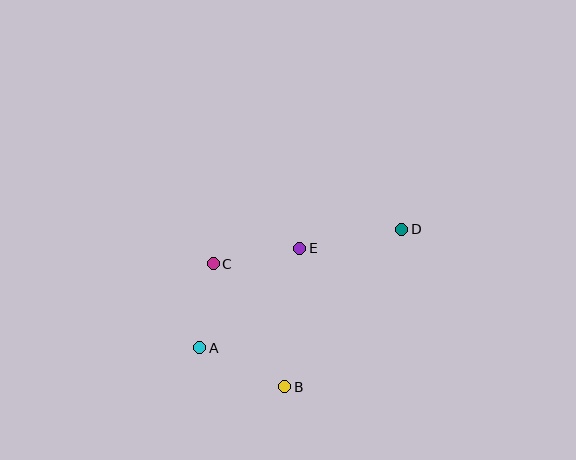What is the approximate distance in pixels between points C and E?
The distance between C and E is approximately 88 pixels.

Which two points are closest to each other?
Points A and C are closest to each other.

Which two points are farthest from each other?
Points A and D are farthest from each other.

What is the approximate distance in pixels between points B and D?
The distance between B and D is approximately 196 pixels.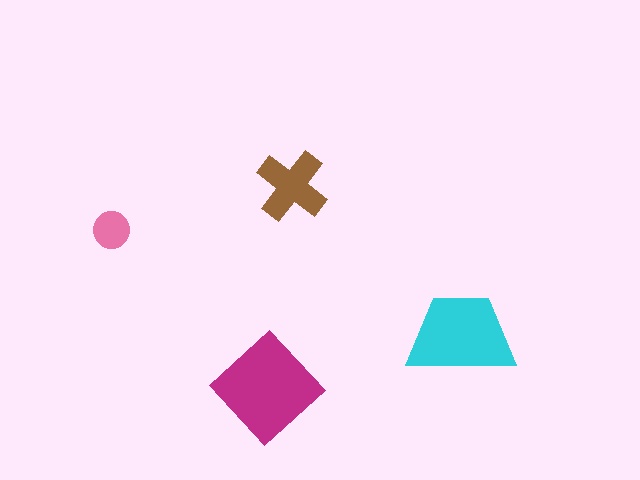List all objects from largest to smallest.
The magenta diamond, the cyan trapezoid, the brown cross, the pink circle.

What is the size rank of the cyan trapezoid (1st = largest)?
2nd.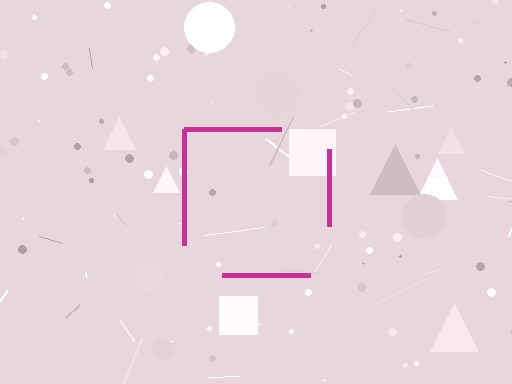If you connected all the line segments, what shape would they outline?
They would outline a square.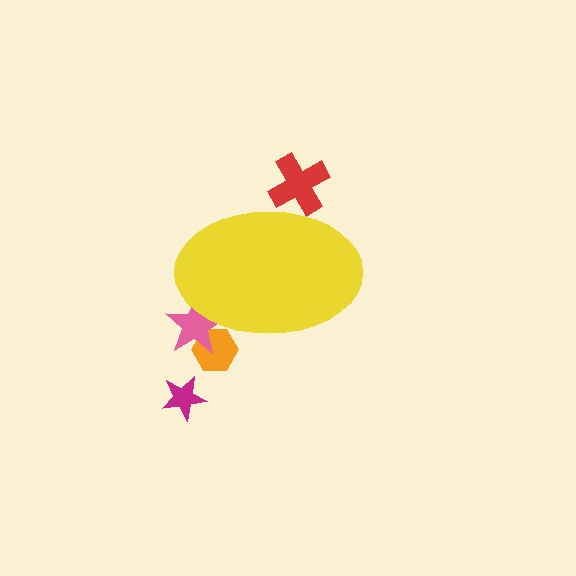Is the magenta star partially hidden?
No, the magenta star is fully visible.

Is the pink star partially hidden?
Yes, the pink star is partially hidden behind the yellow ellipse.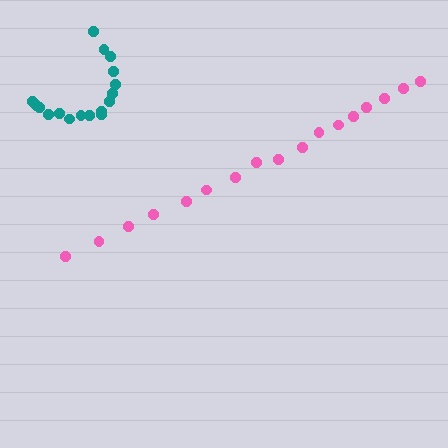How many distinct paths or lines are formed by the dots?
There are 2 distinct paths.